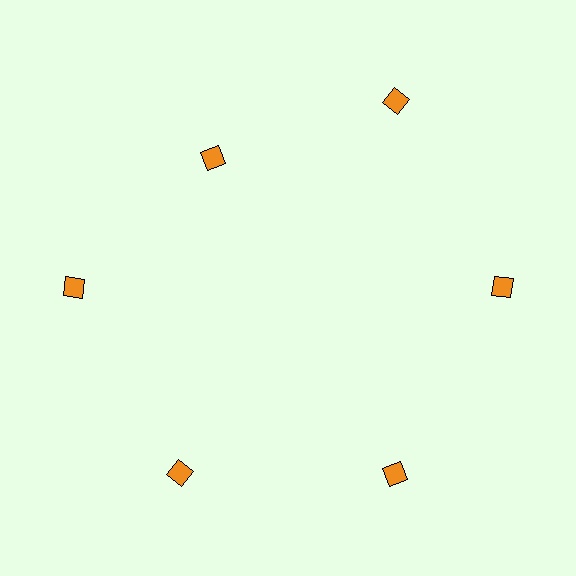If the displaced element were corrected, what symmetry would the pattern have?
It would have 6-fold rotational symmetry — the pattern would map onto itself every 60 degrees.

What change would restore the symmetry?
The symmetry would be restored by moving it outward, back onto the ring so that all 6 diamonds sit at equal angles and equal distance from the center.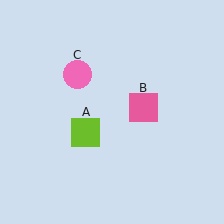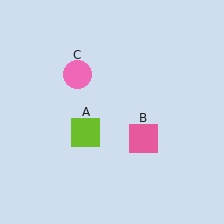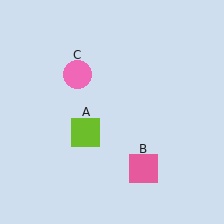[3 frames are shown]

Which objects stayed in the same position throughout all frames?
Lime square (object A) and pink circle (object C) remained stationary.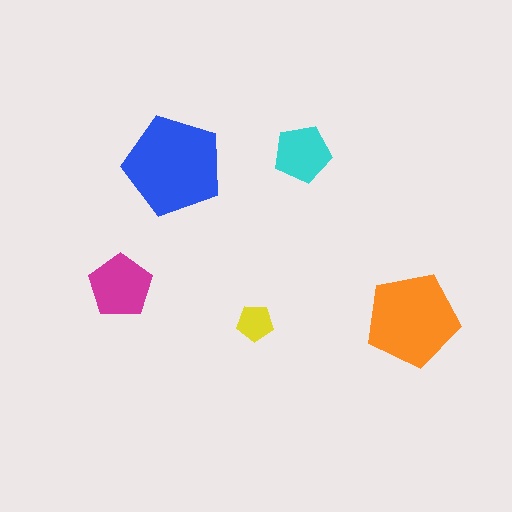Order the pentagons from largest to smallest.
the blue one, the orange one, the magenta one, the cyan one, the yellow one.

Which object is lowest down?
The yellow pentagon is bottommost.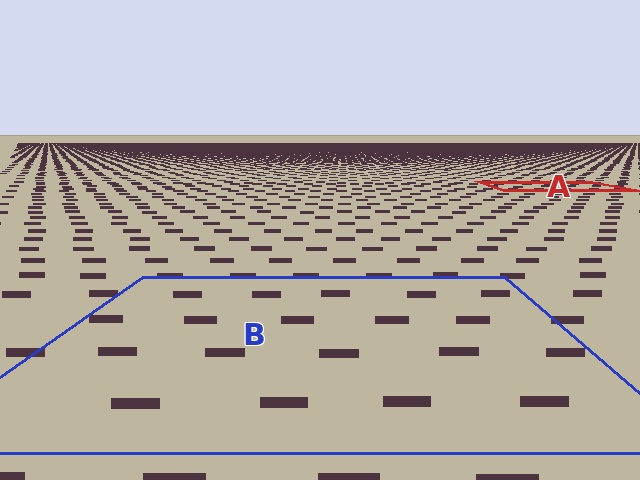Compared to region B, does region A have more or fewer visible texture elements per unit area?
Region A has more texture elements per unit area — they are packed more densely because it is farther away.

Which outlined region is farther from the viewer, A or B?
Region A is farther from the viewer — the texture elements inside it appear smaller and more densely packed.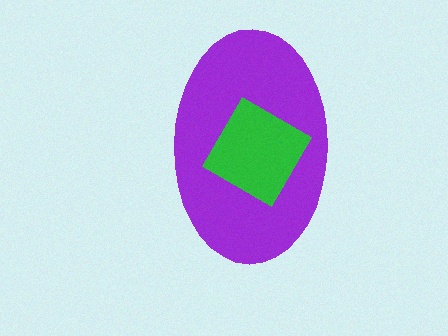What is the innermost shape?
The green diamond.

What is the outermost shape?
The purple ellipse.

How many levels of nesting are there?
2.